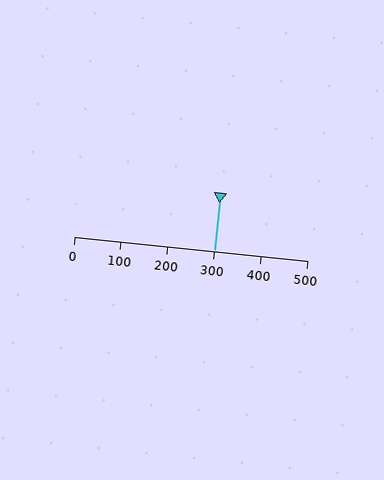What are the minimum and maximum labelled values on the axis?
The axis runs from 0 to 500.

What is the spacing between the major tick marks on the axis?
The major ticks are spaced 100 apart.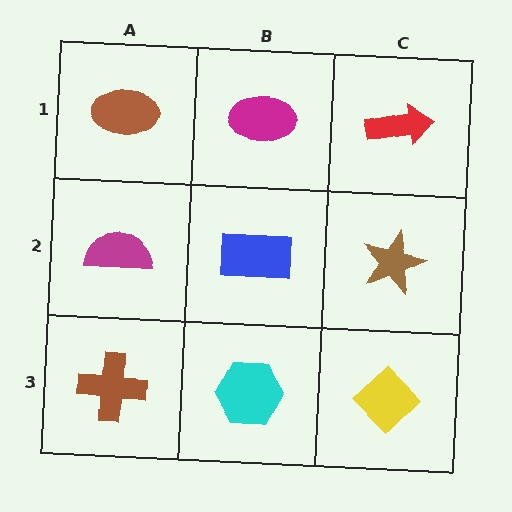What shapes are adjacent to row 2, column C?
A red arrow (row 1, column C), a yellow diamond (row 3, column C), a blue rectangle (row 2, column B).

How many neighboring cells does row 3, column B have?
3.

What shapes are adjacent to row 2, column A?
A brown ellipse (row 1, column A), a brown cross (row 3, column A), a blue rectangle (row 2, column B).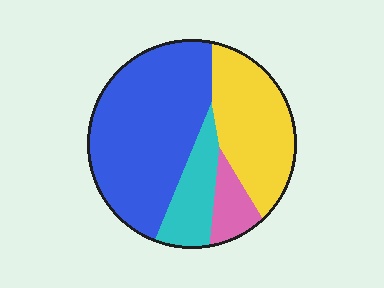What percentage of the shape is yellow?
Yellow covers 29% of the shape.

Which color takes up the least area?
Pink, at roughly 10%.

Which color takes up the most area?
Blue, at roughly 50%.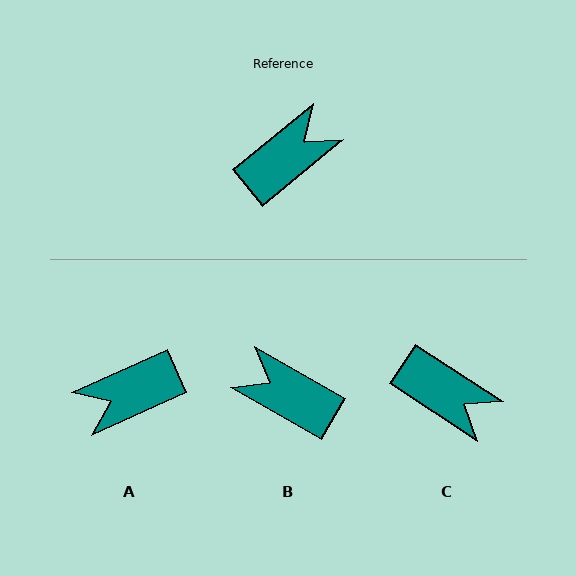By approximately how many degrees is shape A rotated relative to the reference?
Approximately 164 degrees counter-clockwise.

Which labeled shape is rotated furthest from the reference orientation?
A, about 164 degrees away.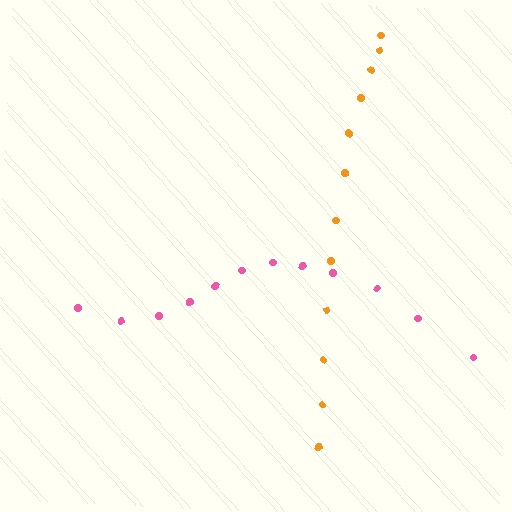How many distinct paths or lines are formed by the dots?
There are 2 distinct paths.